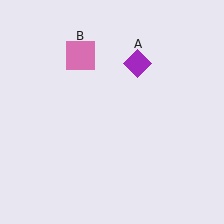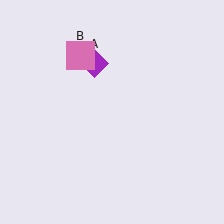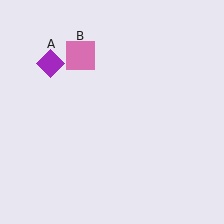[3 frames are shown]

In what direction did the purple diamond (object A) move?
The purple diamond (object A) moved left.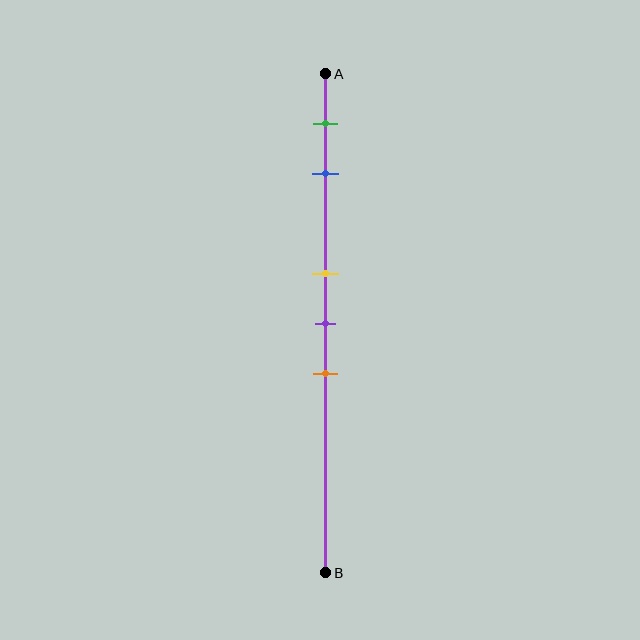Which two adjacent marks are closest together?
The yellow and purple marks are the closest adjacent pair.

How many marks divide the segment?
There are 5 marks dividing the segment.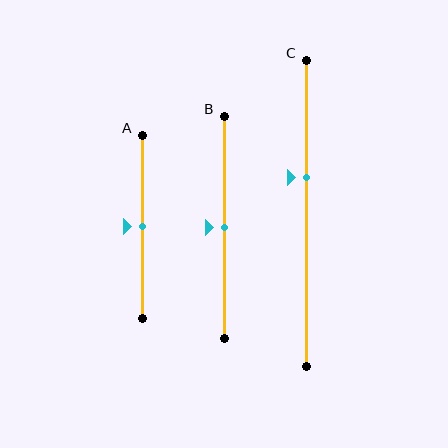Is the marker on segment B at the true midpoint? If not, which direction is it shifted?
Yes, the marker on segment B is at the true midpoint.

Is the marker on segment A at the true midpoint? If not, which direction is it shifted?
Yes, the marker on segment A is at the true midpoint.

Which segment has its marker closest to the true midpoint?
Segment A has its marker closest to the true midpoint.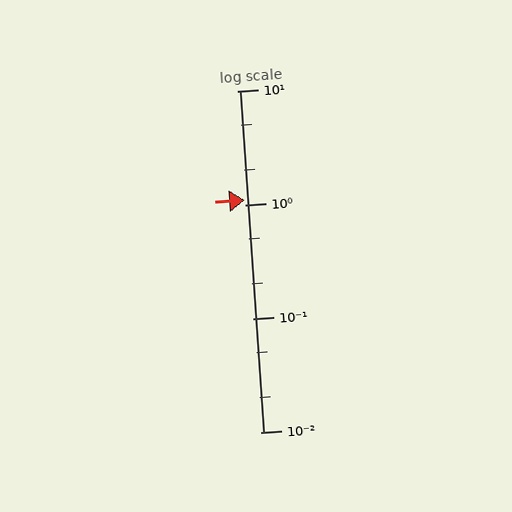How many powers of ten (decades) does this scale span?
The scale spans 3 decades, from 0.01 to 10.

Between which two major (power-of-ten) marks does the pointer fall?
The pointer is between 1 and 10.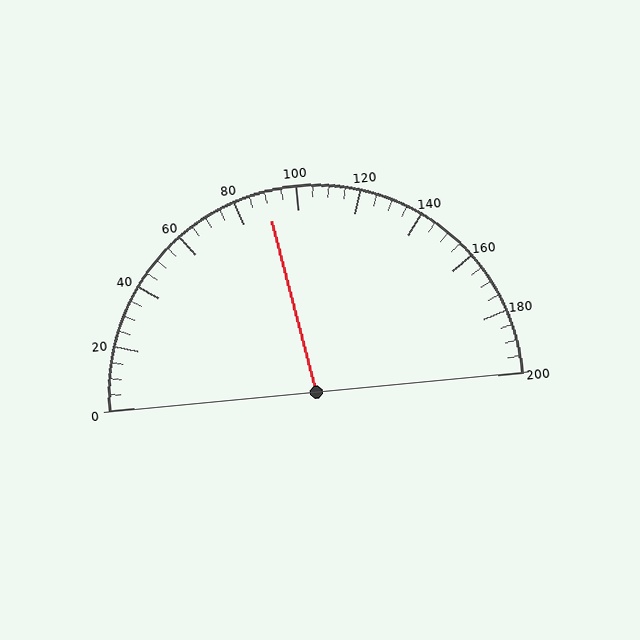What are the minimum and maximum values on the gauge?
The gauge ranges from 0 to 200.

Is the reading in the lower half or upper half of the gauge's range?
The reading is in the lower half of the range (0 to 200).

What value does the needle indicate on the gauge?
The needle indicates approximately 90.